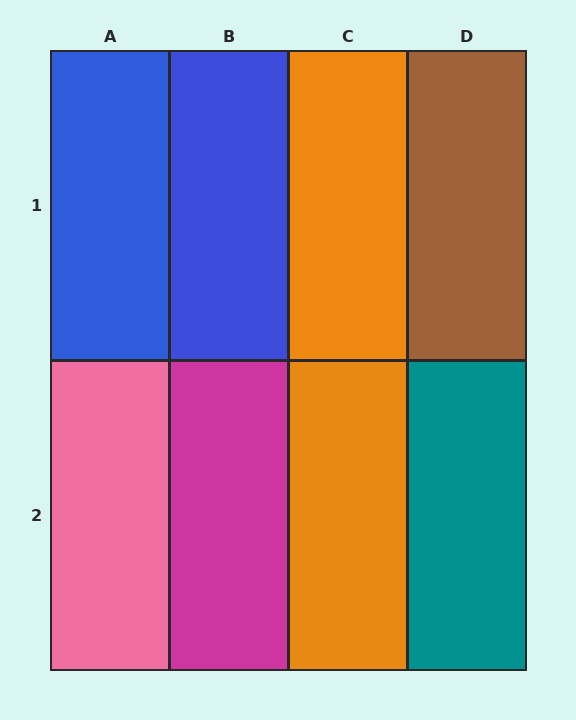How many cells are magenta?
1 cell is magenta.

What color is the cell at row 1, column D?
Brown.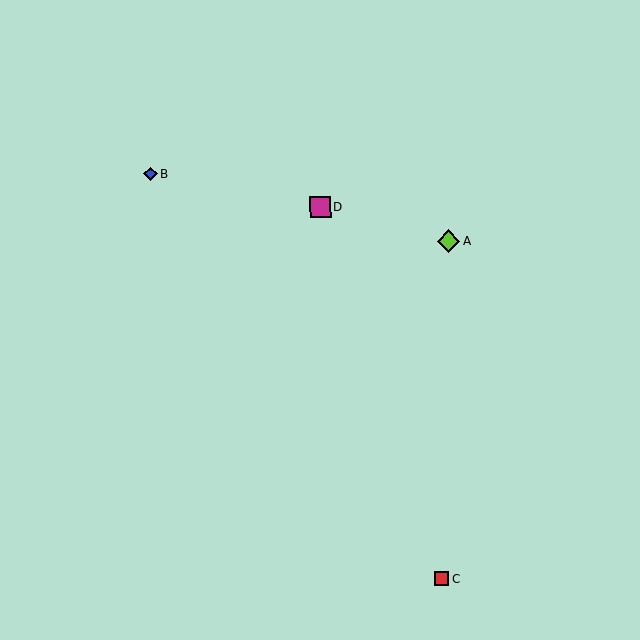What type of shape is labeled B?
Shape B is a blue diamond.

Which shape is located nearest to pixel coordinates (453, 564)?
The red square (labeled C) at (442, 579) is nearest to that location.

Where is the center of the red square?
The center of the red square is at (442, 579).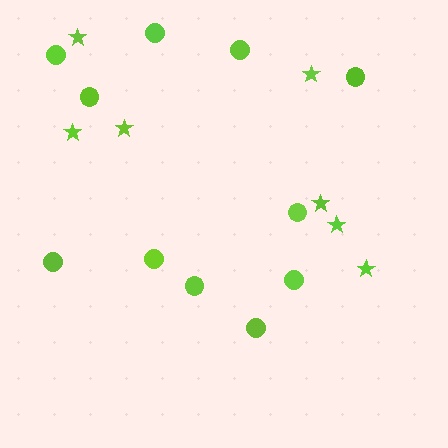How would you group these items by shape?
There are 2 groups: one group of circles (11) and one group of stars (7).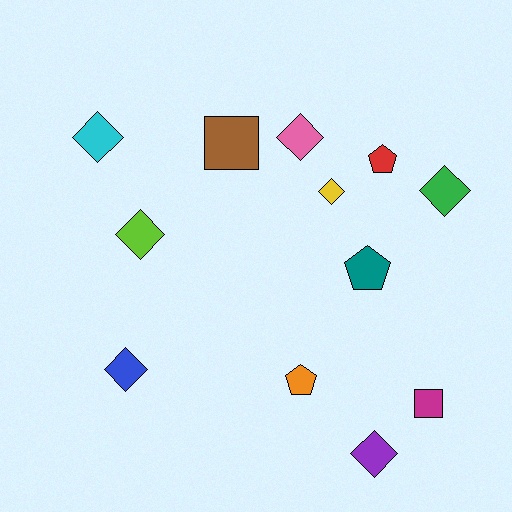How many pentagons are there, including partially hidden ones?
There are 3 pentagons.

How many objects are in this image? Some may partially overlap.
There are 12 objects.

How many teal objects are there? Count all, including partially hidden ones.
There is 1 teal object.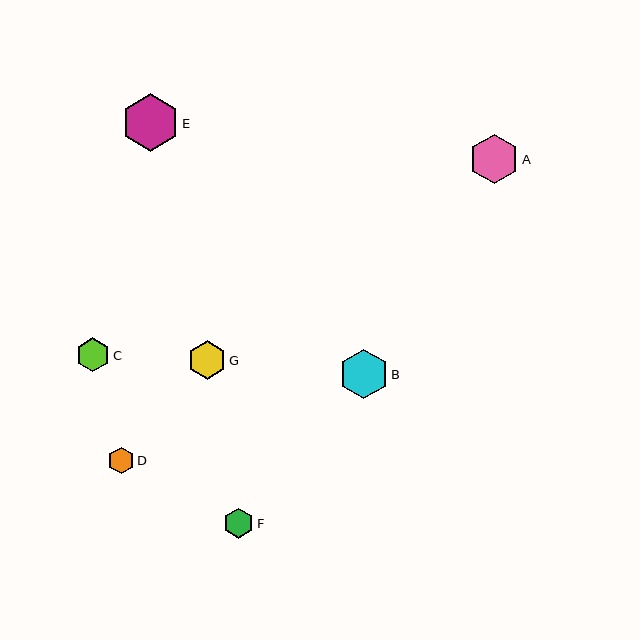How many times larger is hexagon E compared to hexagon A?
Hexagon E is approximately 1.2 times the size of hexagon A.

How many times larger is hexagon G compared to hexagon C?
Hexagon G is approximately 1.1 times the size of hexagon C.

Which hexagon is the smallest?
Hexagon D is the smallest with a size of approximately 26 pixels.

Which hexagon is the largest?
Hexagon E is the largest with a size of approximately 58 pixels.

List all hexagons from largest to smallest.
From largest to smallest: E, A, B, G, C, F, D.